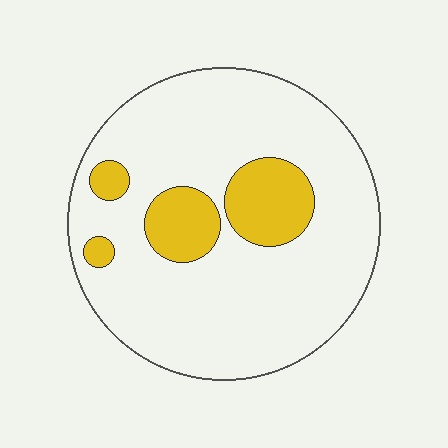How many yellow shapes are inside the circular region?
4.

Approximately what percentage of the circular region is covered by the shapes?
Approximately 15%.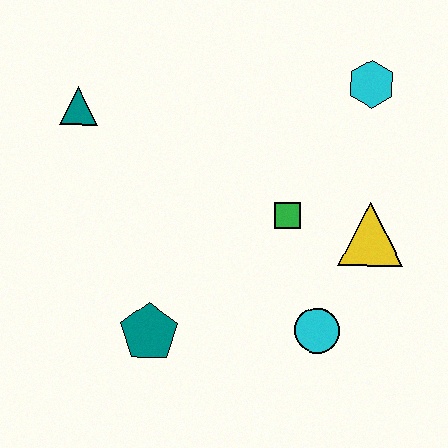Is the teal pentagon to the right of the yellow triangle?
No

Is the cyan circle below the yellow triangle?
Yes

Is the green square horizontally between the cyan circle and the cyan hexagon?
No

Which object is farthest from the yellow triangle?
The teal triangle is farthest from the yellow triangle.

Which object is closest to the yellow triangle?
The green square is closest to the yellow triangle.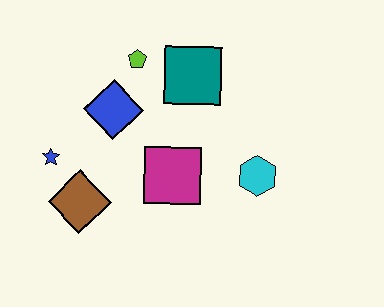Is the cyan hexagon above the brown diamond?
Yes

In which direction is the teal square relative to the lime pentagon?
The teal square is to the right of the lime pentagon.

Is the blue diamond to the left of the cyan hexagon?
Yes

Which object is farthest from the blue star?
The cyan hexagon is farthest from the blue star.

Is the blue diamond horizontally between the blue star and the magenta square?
Yes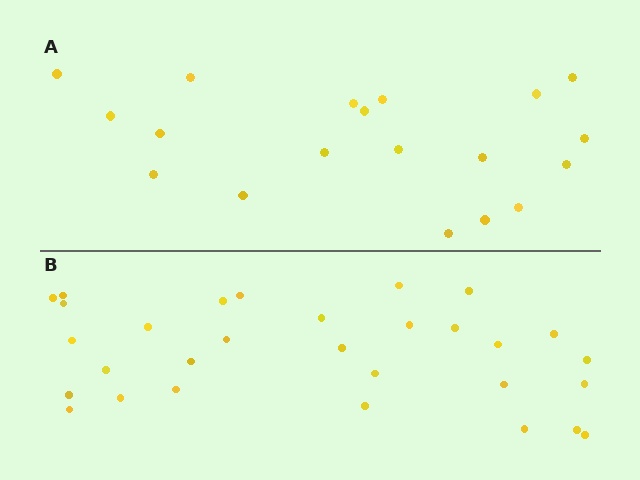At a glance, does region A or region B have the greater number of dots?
Region B (the bottom region) has more dots.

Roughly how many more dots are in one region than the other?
Region B has roughly 12 or so more dots than region A.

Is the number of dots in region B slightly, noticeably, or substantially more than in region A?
Region B has substantially more. The ratio is roughly 1.6 to 1.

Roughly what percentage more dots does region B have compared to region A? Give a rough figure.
About 60% more.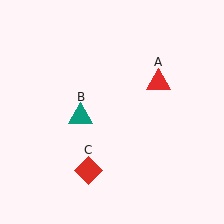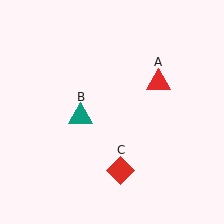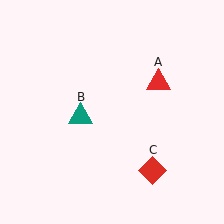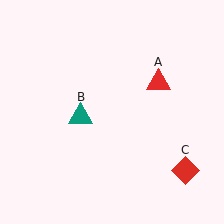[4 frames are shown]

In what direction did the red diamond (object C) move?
The red diamond (object C) moved right.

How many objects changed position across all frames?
1 object changed position: red diamond (object C).